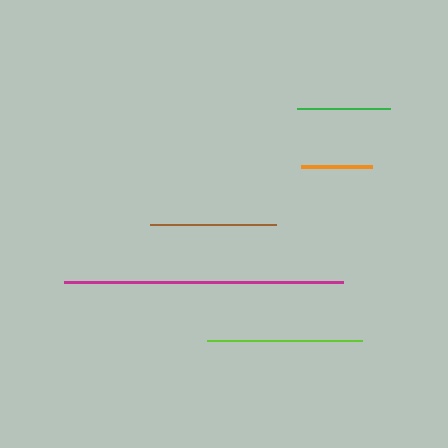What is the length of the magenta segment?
The magenta segment is approximately 278 pixels long.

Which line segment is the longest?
The magenta line is the longest at approximately 278 pixels.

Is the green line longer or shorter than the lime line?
The lime line is longer than the green line.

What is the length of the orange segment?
The orange segment is approximately 71 pixels long.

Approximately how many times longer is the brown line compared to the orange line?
The brown line is approximately 1.8 times the length of the orange line.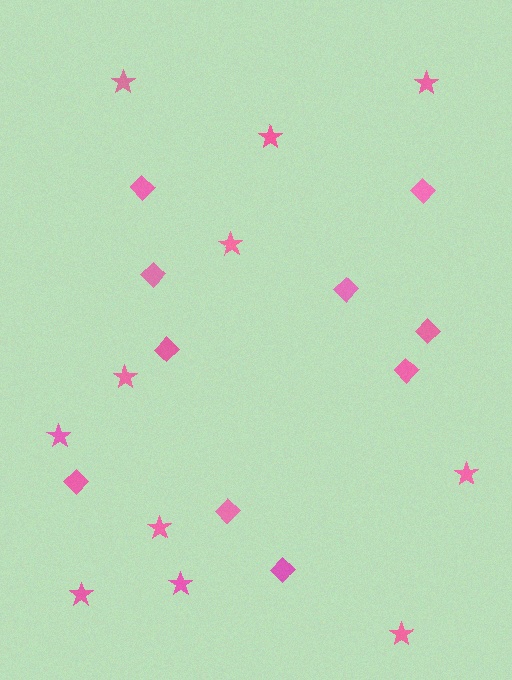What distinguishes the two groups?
There are 2 groups: one group of diamonds (10) and one group of stars (11).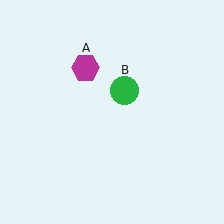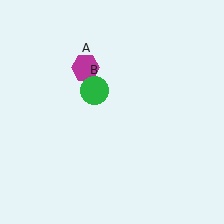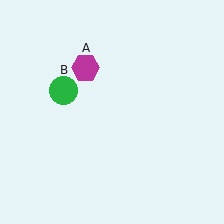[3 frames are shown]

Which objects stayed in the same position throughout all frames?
Magenta hexagon (object A) remained stationary.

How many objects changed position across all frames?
1 object changed position: green circle (object B).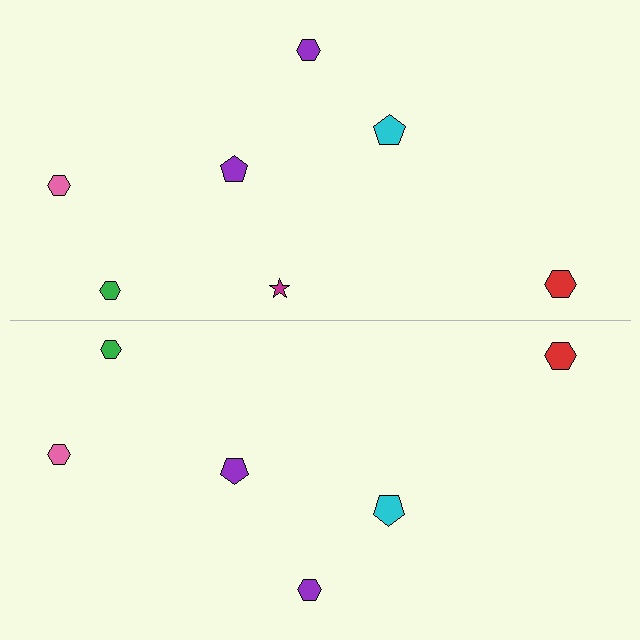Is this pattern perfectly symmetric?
No, the pattern is not perfectly symmetric. A magenta star is missing from the bottom side.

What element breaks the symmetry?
A magenta star is missing from the bottom side.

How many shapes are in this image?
There are 13 shapes in this image.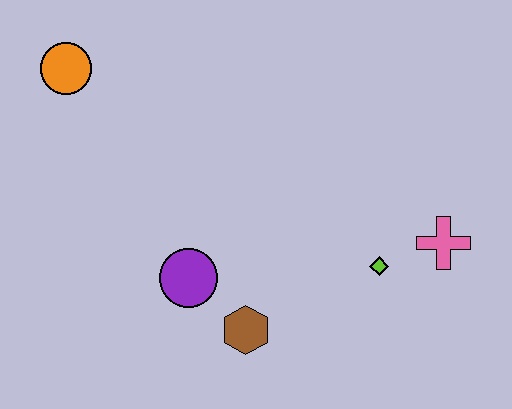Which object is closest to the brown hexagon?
The purple circle is closest to the brown hexagon.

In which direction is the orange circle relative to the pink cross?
The orange circle is to the left of the pink cross.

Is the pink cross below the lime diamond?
No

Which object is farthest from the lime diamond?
The orange circle is farthest from the lime diamond.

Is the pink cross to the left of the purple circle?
No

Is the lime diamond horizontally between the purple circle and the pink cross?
Yes